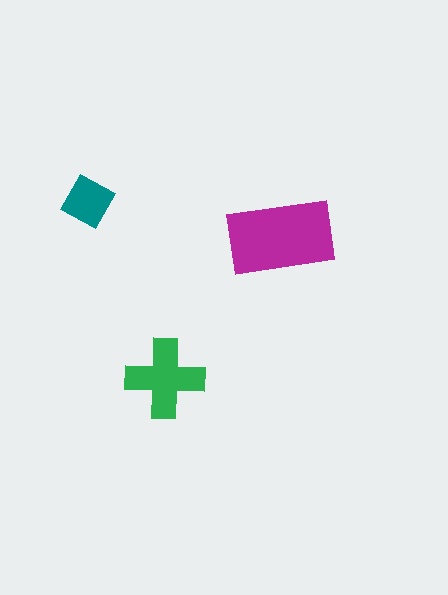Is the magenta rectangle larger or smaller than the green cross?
Larger.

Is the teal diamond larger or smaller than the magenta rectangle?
Smaller.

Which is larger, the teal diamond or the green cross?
The green cross.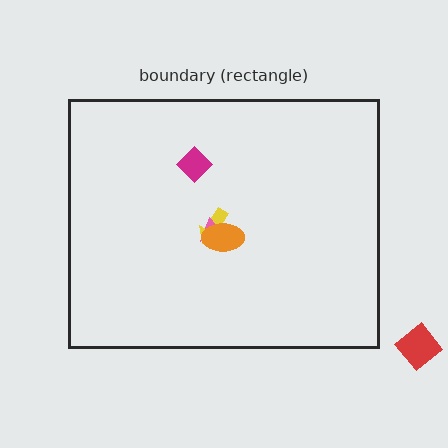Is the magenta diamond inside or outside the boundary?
Inside.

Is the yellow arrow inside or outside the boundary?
Inside.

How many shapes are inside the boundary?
4 inside, 1 outside.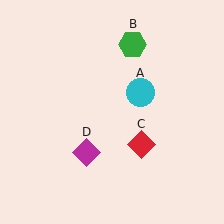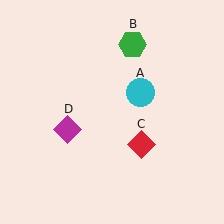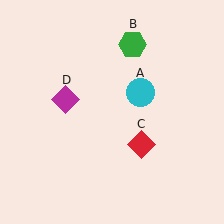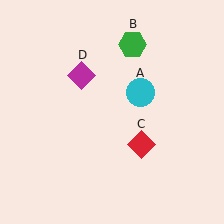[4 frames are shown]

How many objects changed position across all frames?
1 object changed position: magenta diamond (object D).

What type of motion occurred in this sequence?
The magenta diamond (object D) rotated clockwise around the center of the scene.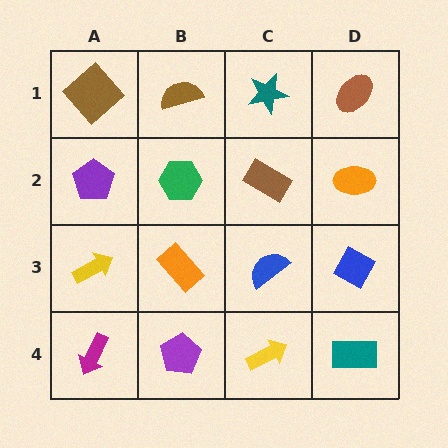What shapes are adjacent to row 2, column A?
A brown diamond (row 1, column A), a yellow arrow (row 3, column A), a green hexagon (row 2, column B).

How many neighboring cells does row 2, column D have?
3.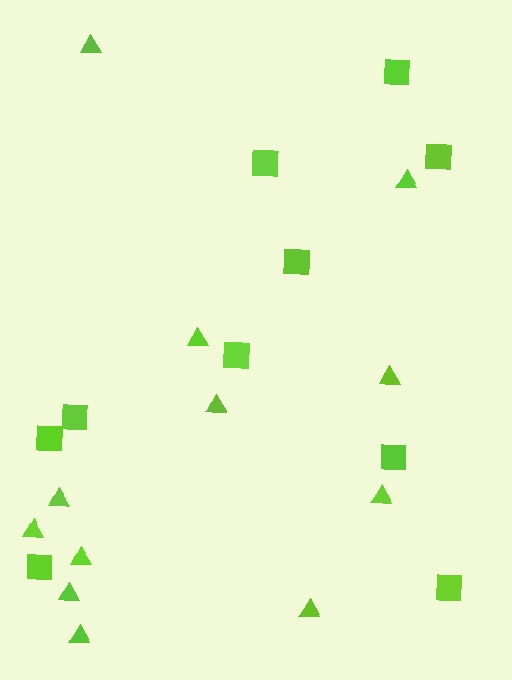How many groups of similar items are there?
There are 2 groups: one group of squares (10) and one group of triangles (12).